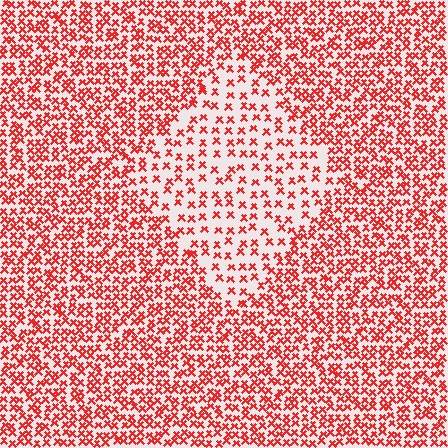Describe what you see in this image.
The image contains small red elements arranged at two different densities. A diamond-shaped region is visible where the elements are less densely packed than the surrounding area.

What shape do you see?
I see a diamond.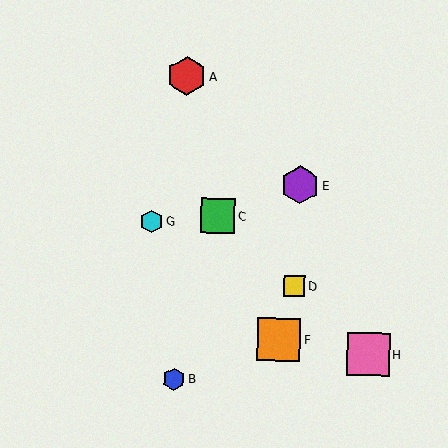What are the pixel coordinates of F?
Object F is at (279, 339).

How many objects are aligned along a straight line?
3 objects (C, D, H) are aligned along a straight line.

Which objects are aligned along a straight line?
Objects C, D, H are aligned along a straight line.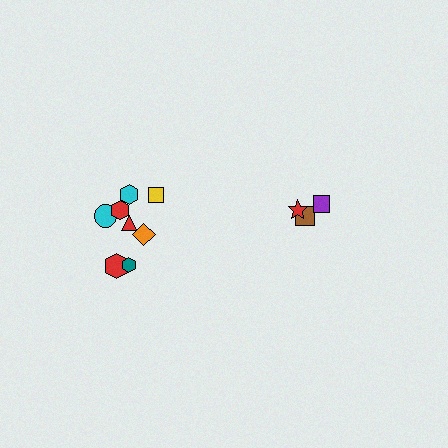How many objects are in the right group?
There are 3 objects.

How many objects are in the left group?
There are 8 objects.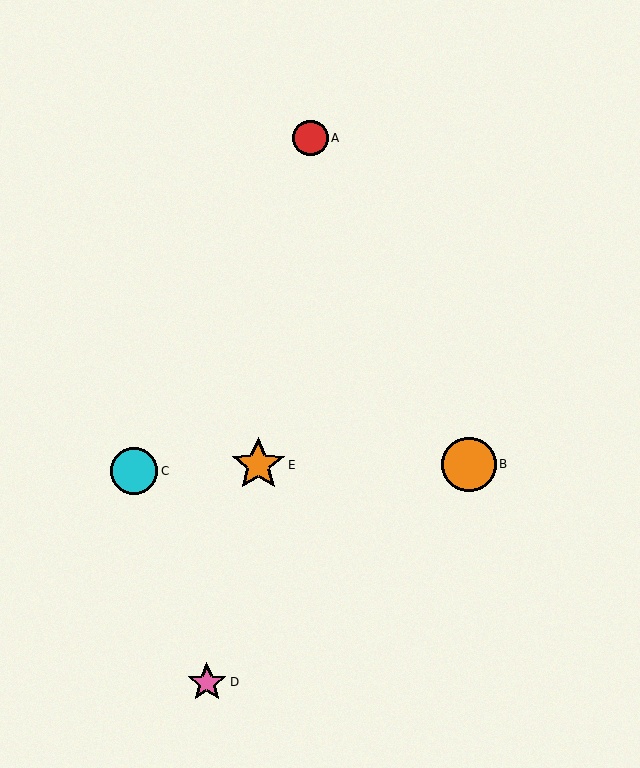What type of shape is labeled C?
Shape C is a cyan circle.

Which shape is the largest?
The orange star (labeled E) is the largest.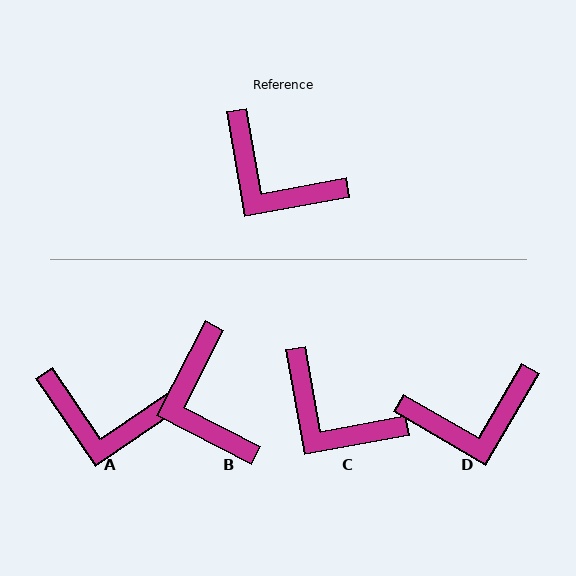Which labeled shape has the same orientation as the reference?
C.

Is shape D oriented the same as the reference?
No, it is off by about 50 degrees.